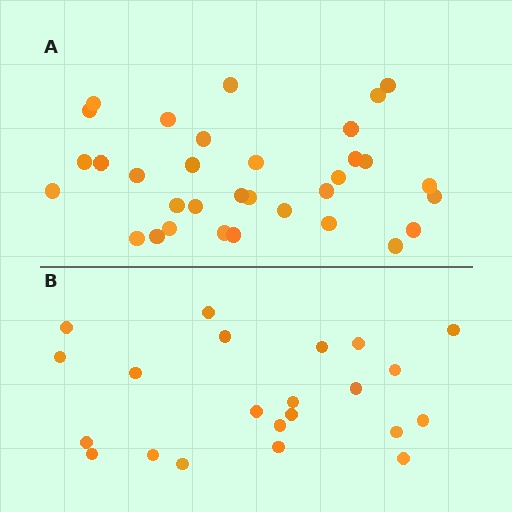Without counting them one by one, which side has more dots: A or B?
Region A (the top region) has more dots.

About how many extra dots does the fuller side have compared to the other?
Region A has roughly 12 or so more dots than region B.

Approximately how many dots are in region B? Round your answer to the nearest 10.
About 20 dots. (The exact count is 22, which rounds to 20.)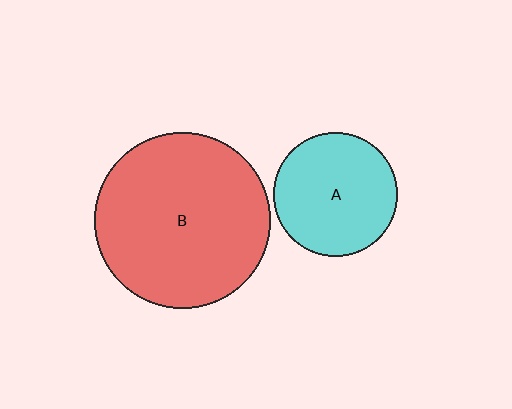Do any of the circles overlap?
No, none of the circles overlap.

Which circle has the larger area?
Circle B (red).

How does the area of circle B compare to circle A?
Approximately 2.0 times.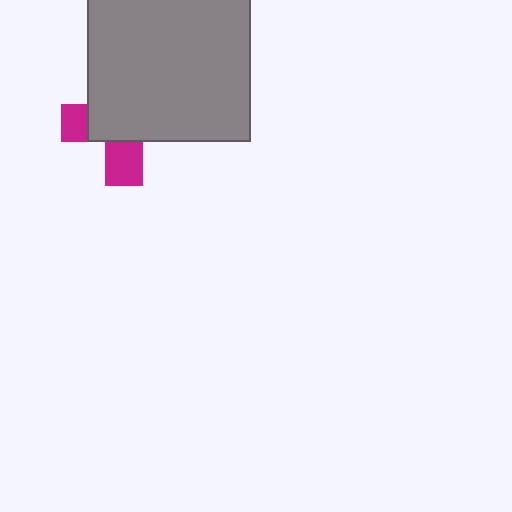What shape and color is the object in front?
The object in front is a gray square.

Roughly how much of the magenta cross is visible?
A small part of it is visible (roughly 33%).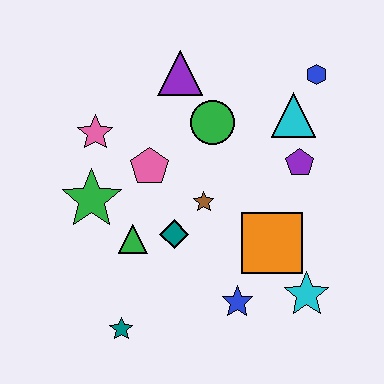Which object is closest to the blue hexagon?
The cyan triangle is closest to the blue hexagon.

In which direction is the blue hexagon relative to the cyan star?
The blue hexagon is above the cyan star.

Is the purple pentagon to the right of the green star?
Yes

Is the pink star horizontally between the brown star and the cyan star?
No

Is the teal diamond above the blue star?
Yes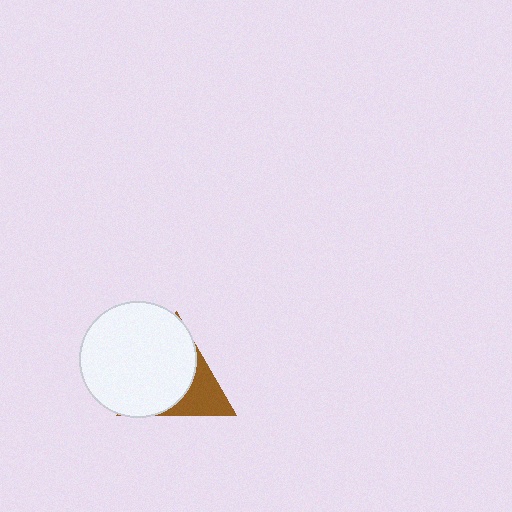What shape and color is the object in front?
The object in front is a white circle.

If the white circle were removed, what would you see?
You would see the complete brown triangle.